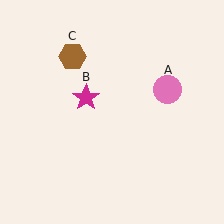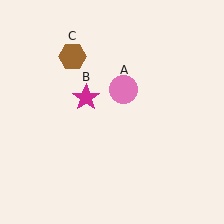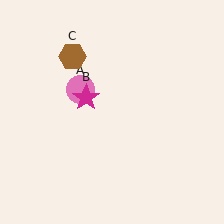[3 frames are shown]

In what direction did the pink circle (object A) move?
The pink circle (object A) moved left.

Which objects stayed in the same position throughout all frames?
Magenta star (object B) and brown hexagon (object C) remained stationary.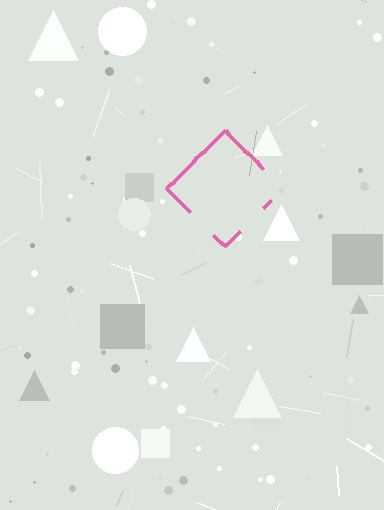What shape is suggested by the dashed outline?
The dashed outline suggests a diamond.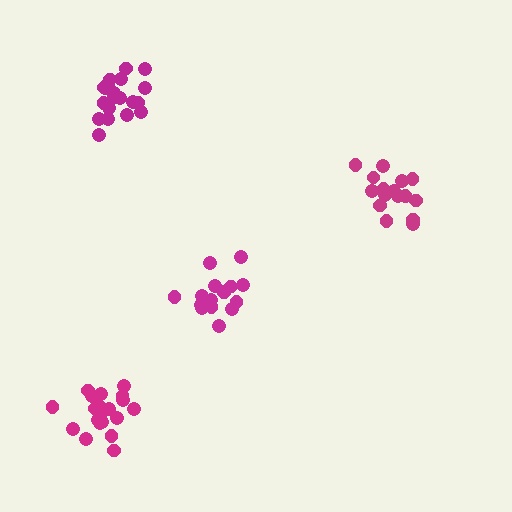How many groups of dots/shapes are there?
There are 4 groups.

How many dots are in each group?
Group 1: 16 dots, Group 2: 20 dots, Group 3: 20 dots, Group 4: 17 dots (73 total).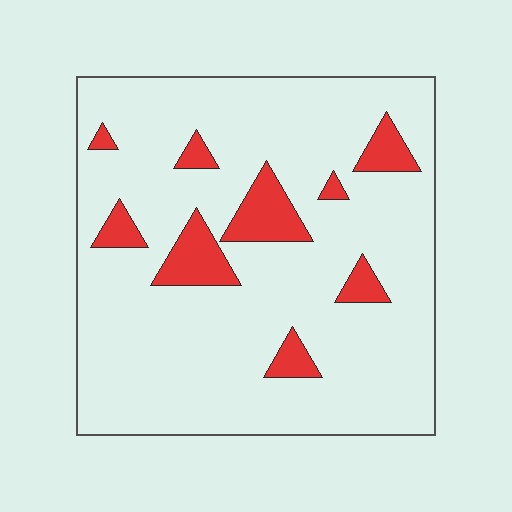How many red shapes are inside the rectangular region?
9.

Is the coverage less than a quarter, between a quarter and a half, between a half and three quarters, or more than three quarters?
Less than a quarter.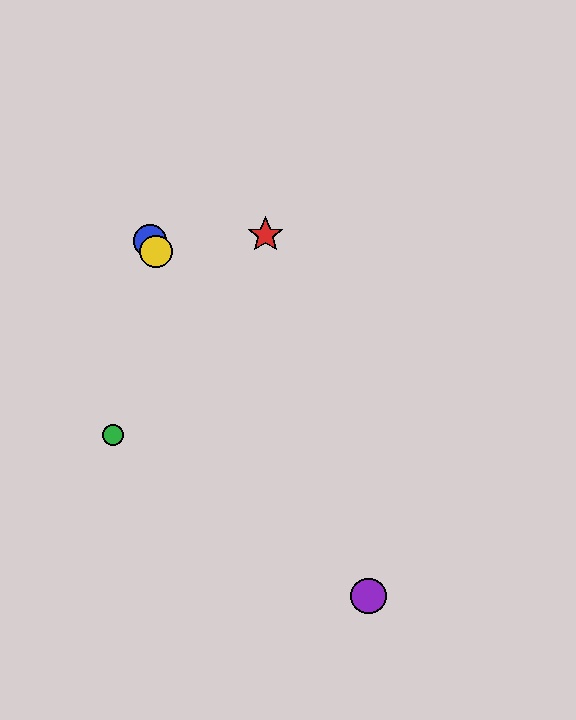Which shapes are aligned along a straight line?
The blue circle, the yellow circle, the purple circle are aligned along a straight line.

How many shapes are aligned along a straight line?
3 shapes (the blue circle, the yellow circle, the purple circle) are aligned along a straight line.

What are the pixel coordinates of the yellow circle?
The yellow circle is at (156, 251).